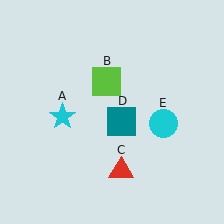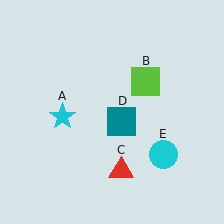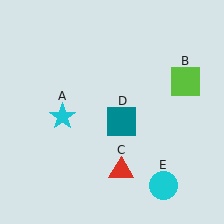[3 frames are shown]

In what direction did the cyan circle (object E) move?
The cyan circle (object E) moved down.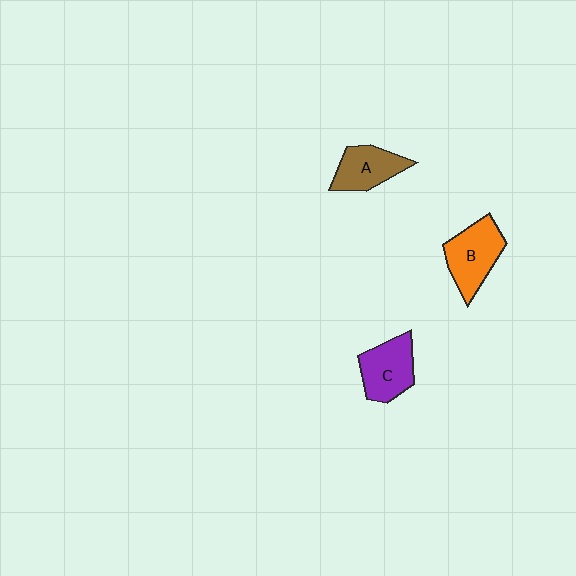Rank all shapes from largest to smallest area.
From largest to smallest: B (orange), C (purple), A (brown).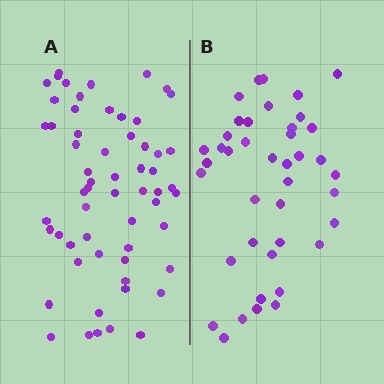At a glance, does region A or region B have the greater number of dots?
Region A (the left region) has more dots.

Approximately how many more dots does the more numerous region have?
Region A has approximately 20 more dots than region B.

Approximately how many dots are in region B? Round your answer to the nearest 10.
About 40 dots. (The exact count is 41, which rounds to 40.)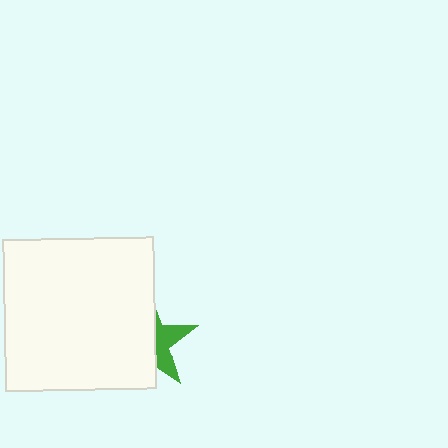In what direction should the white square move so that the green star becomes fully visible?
The white square should move left. That is the shortest direction to clear the overlap and leave the green star fully visible.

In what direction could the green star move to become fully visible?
The green star could move right. That would shift it out from behind the white square entirely.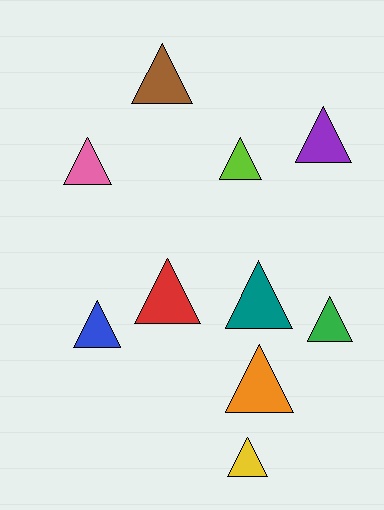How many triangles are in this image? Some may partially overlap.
There are 10 triangles.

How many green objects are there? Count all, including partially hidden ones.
There is 1 green object.